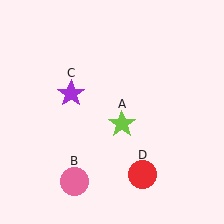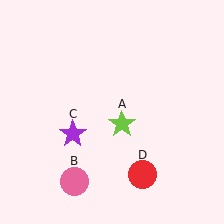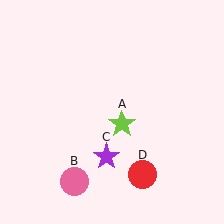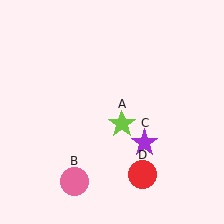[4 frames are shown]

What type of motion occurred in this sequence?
The purple star (object C) rotated counterclockwise around the center of the scene.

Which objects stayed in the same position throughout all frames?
Lime star (object A) and pink circle (object B) and red circle (object D) remained stationary.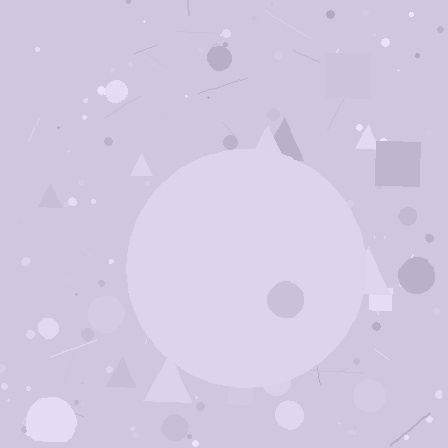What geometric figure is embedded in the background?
A circle is embedded in the background.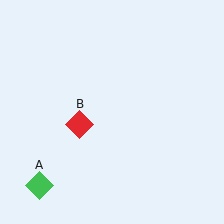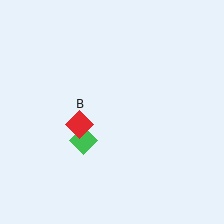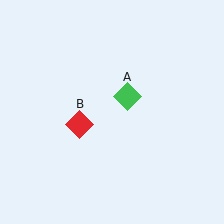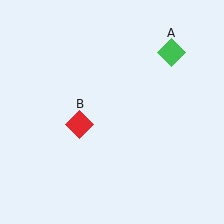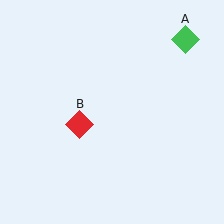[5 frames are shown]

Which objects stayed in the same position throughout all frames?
Red diamond (object B) remained stationary.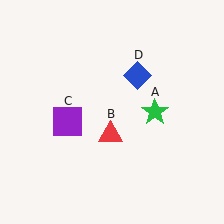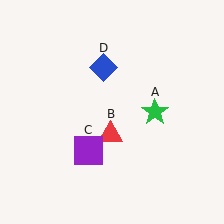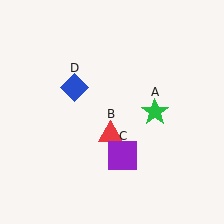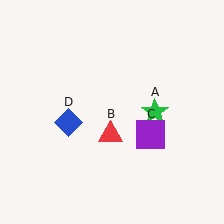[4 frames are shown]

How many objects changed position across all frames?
2 objects changed position: purple square (object C), blue diamond (object D).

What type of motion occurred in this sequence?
The purple square (object C), blue diamond (object D) rotated counterclockwise around the center of the scene.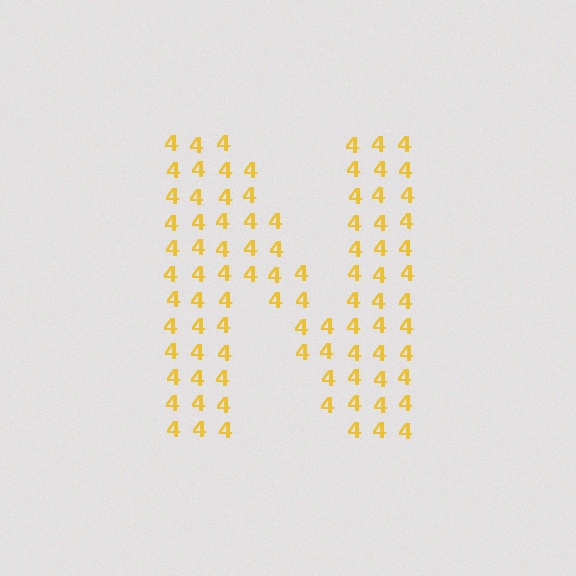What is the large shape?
The large shape is the letter N.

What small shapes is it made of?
It is made of small digit 4's.